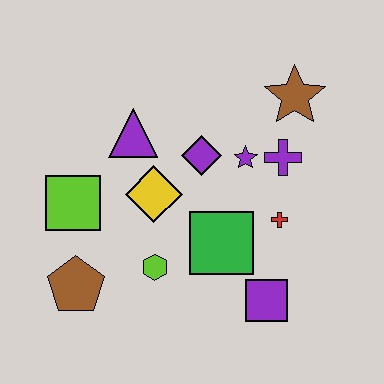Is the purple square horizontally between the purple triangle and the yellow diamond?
No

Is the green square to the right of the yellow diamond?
Yes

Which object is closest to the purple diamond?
The purple star is closest to the purple diamond.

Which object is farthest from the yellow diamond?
The brown star is farthest from the yellow diamond.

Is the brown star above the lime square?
Yes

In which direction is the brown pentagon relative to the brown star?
The brown pentagon is to the left of the brown star.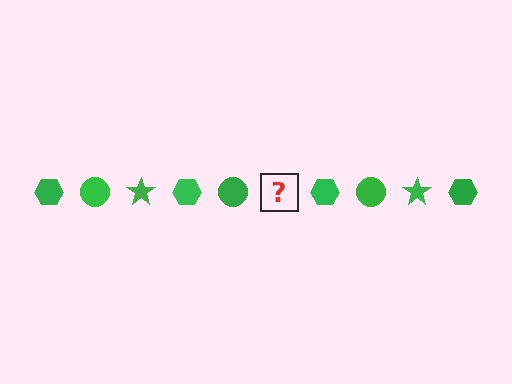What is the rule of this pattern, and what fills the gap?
The rule is that the pattern cycles through hexagon, circle, star shapes in green. The gap should be filled with a green star.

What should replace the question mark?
The question mark should be replaced with a green star.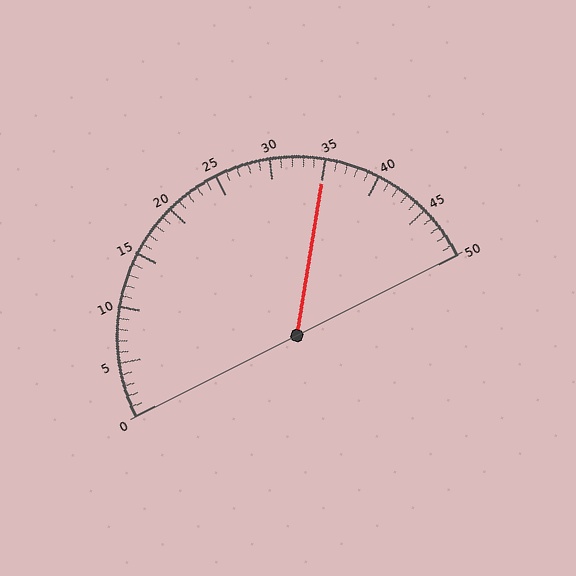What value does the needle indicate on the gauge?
The needle indicates approximately 35.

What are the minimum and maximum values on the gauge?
The gauge ranges from 0 to 50.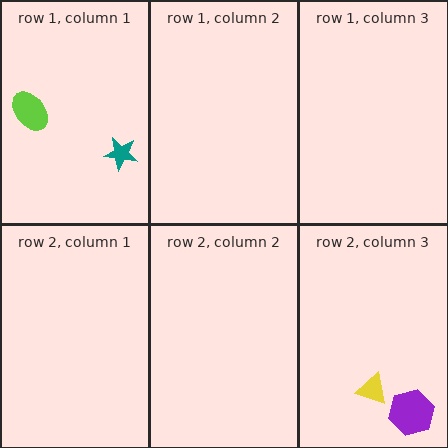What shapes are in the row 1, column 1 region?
The lime ellipse, the teal star.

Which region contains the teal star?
The row 1, column 1 region.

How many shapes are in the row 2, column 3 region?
2.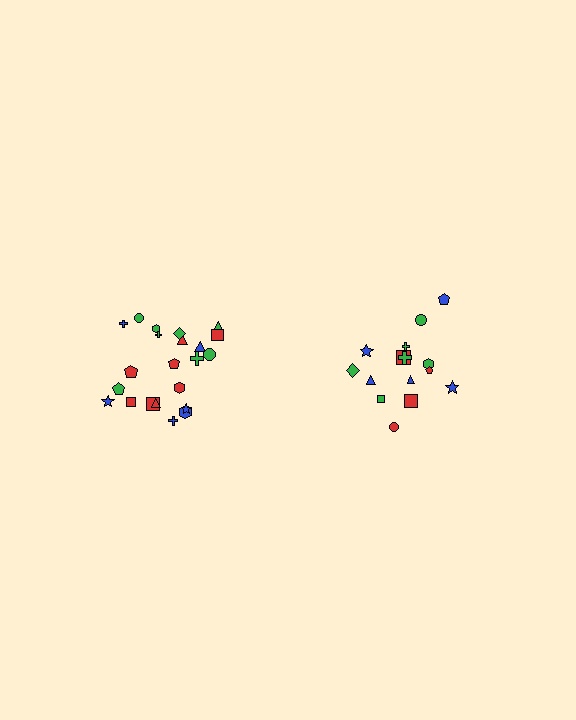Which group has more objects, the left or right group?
The left group.